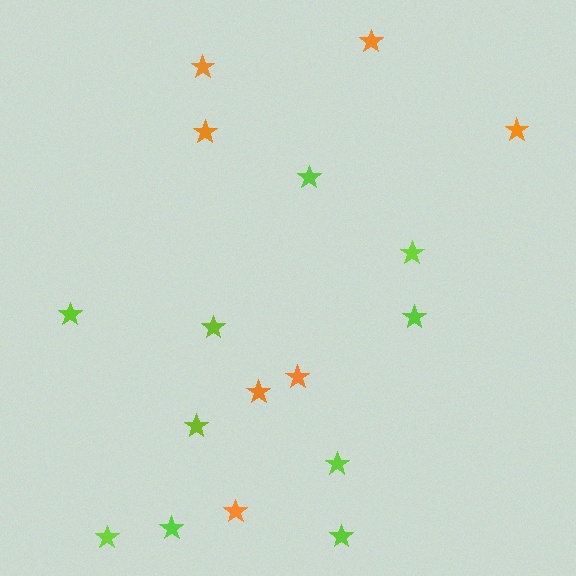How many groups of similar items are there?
There are 2 groups: one group of lime stars (10) and one group of orange stars (7).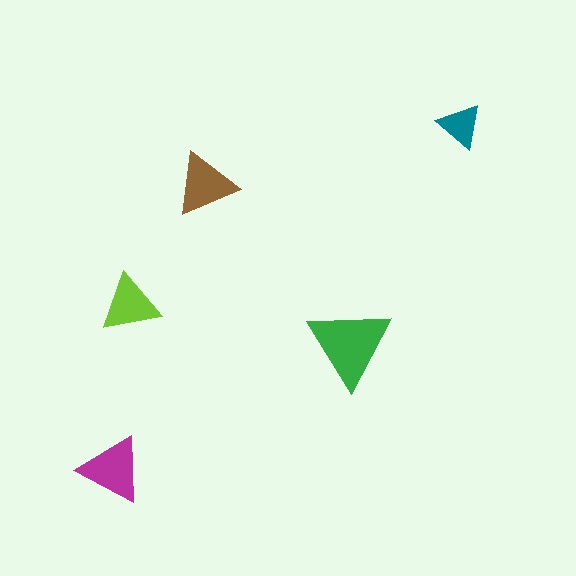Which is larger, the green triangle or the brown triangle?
The green one.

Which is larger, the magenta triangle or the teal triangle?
The magenta one.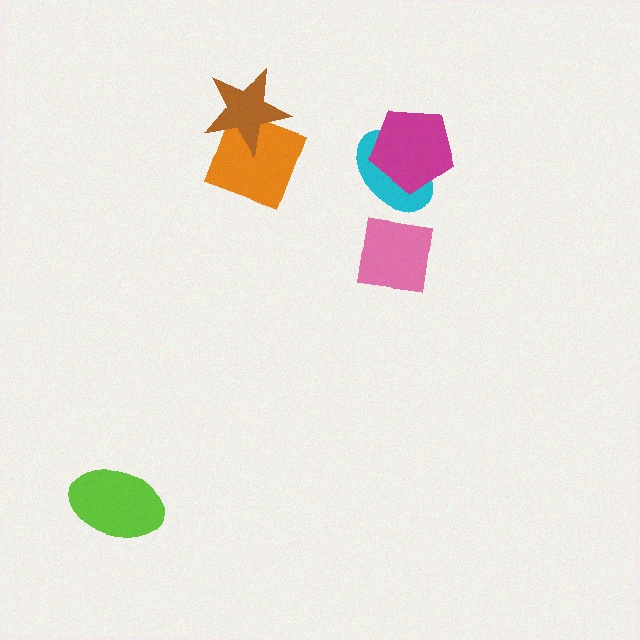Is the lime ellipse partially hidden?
No, no other shape covers it.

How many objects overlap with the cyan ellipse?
1 object overlaps with the cyan ellipse.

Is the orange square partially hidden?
Yes, it is partially covered by another shape.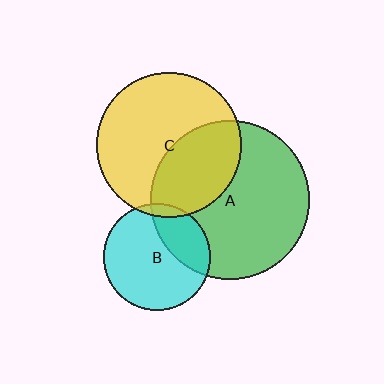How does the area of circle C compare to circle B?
Approximately 1.8 times.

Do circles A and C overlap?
Yes.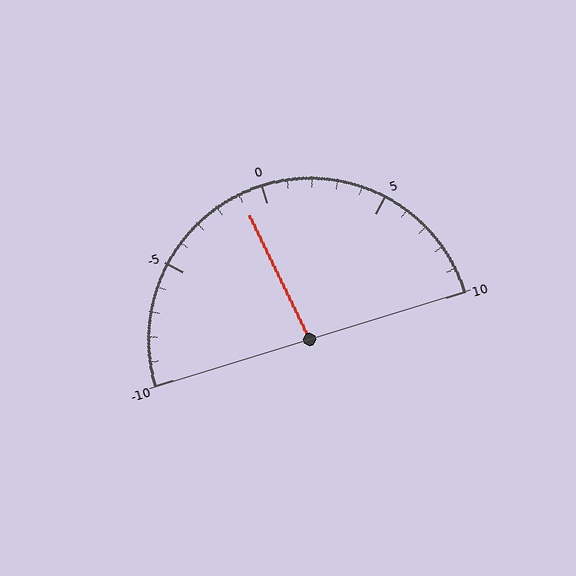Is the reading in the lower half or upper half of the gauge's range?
The reading is in the lower half of the range (-10 to 10).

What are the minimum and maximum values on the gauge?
The gauge ranges from -10 to 10.